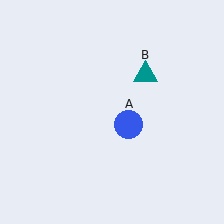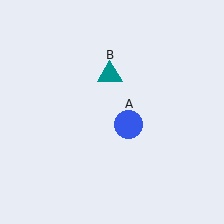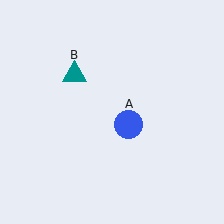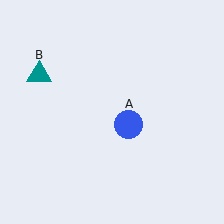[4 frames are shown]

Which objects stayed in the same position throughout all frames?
Blue circle (object A) remained stationary.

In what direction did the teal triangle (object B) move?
The teal triangle (object B) moved left.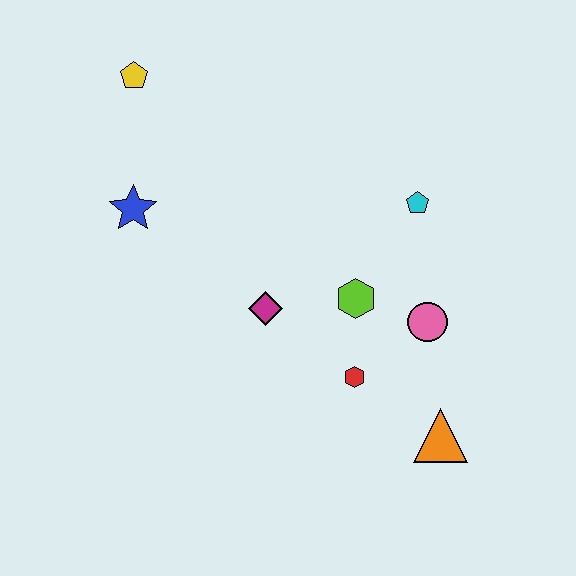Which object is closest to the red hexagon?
The lime hexagon is closest to the red hexagon.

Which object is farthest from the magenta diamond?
The yellow pentagon is farthest from the magenta diamond.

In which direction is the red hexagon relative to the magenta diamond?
The red hexagon is to the right of the magenta diamond.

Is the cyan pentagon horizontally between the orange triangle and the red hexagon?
Yes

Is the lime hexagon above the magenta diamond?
Yes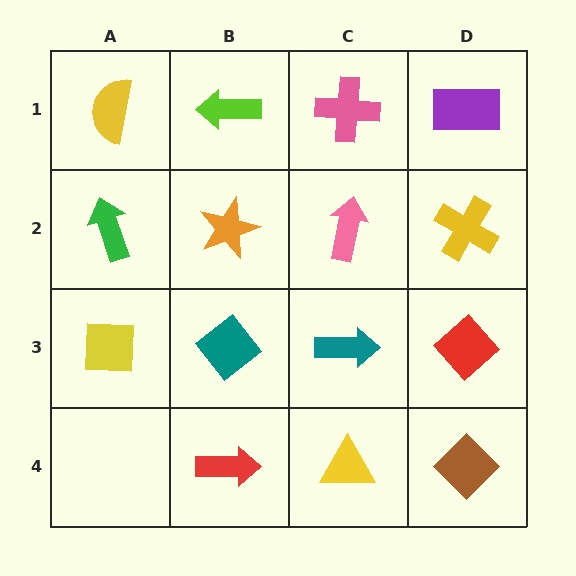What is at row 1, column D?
A purple rectangle.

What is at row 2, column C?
A pink arrow.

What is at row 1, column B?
A lime arrow.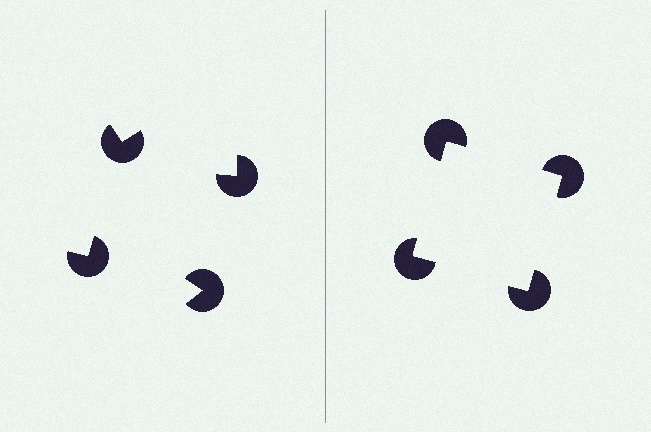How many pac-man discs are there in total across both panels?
8 — 4 on each side.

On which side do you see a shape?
An illusory square appears on the right side. On the left side the wedge cuts are rotated, so no coherent shape forms.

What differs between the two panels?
The pac-man discs are positioned identically on both sides; only the wedge orientations differ. On the right they align to a square; on the left they are misaligned.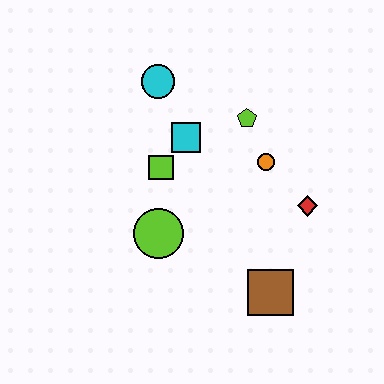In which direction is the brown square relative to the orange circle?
The brown square is below the orange circle.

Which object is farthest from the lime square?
The brown square is farthest from the lime square.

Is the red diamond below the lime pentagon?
Yes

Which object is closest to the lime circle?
The lime square is closest to the lime circle.